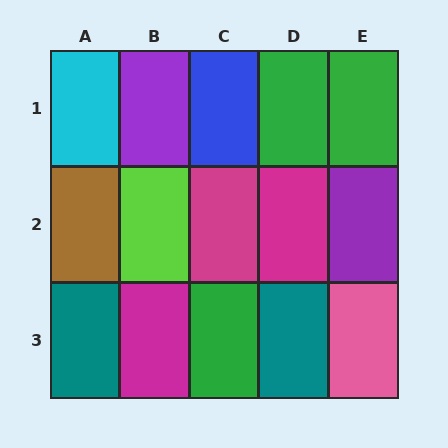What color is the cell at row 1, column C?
Blue.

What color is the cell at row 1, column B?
Purple.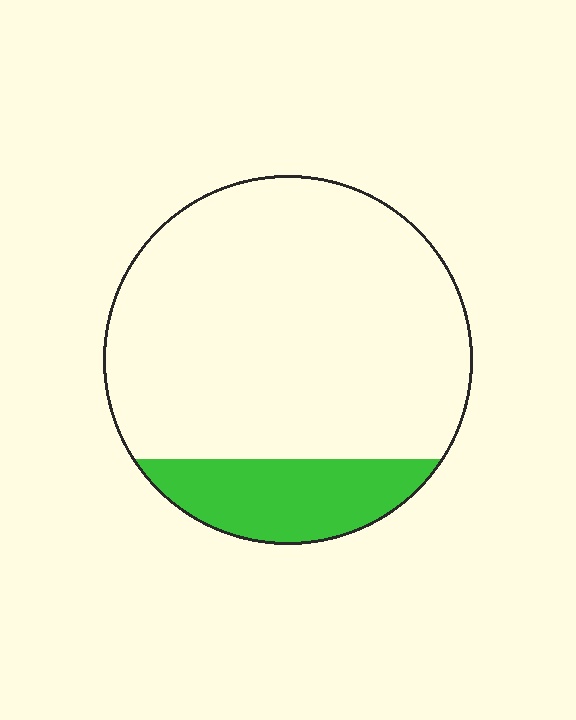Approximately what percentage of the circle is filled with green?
Approximately 20%.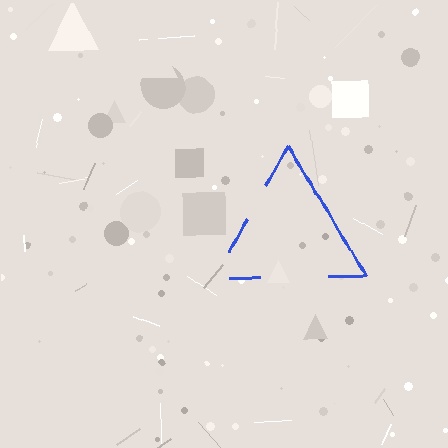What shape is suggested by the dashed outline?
The dashed outline suggests a triangle.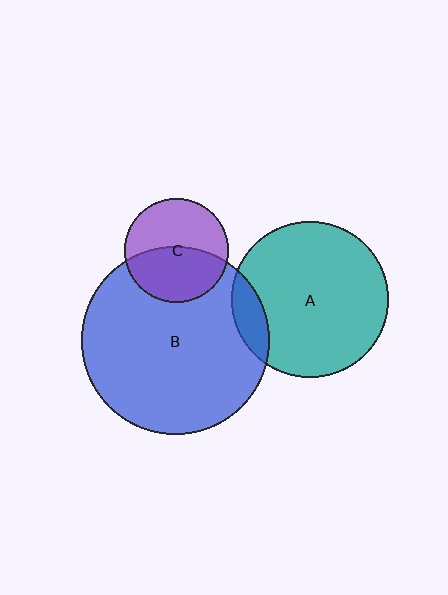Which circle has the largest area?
Circle B (blue).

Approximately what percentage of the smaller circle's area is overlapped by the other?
Approximately 50%.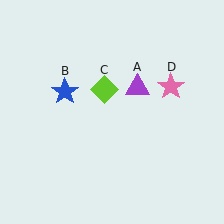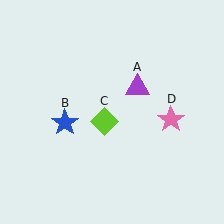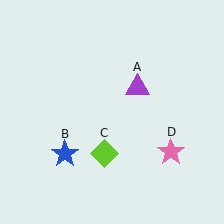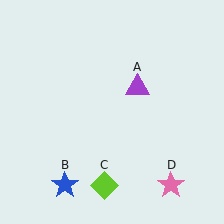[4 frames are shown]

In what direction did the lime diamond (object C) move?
The lime diamond (object C) moved down.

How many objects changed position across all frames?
3 objects changed position: blue star (object B), lime diamond (object C), pink star (object D).